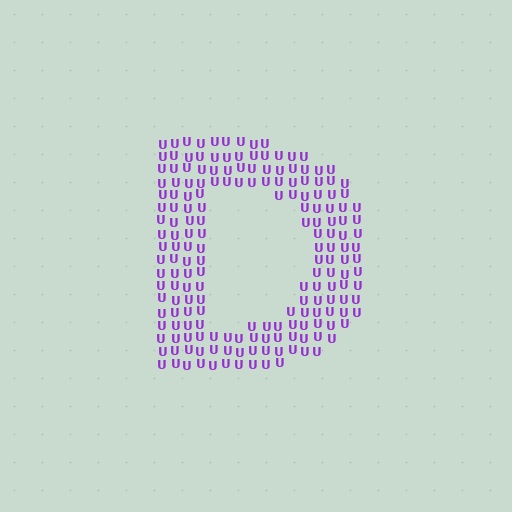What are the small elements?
The small elements are letter U's.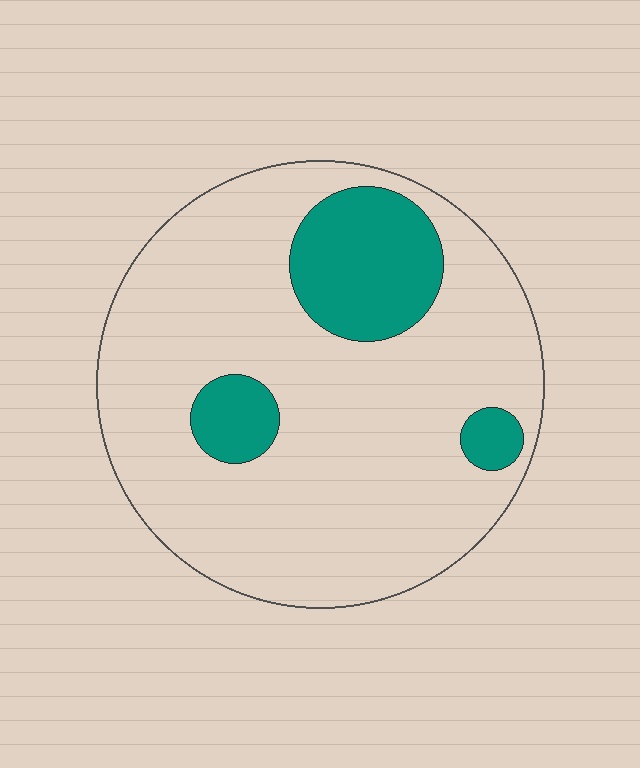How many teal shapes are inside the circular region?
3.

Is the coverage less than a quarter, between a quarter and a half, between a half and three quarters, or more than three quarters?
Less than a quarter.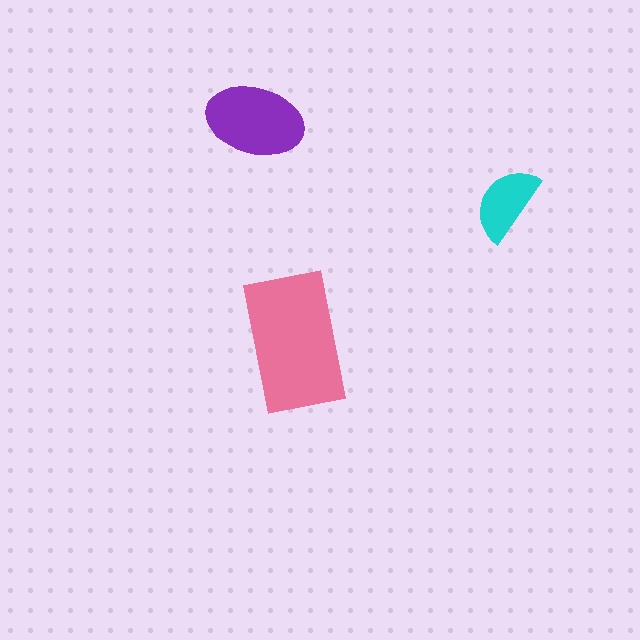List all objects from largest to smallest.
The pink rectangle, the purple ellipse, the cyan semicircle.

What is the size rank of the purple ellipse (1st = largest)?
2nd.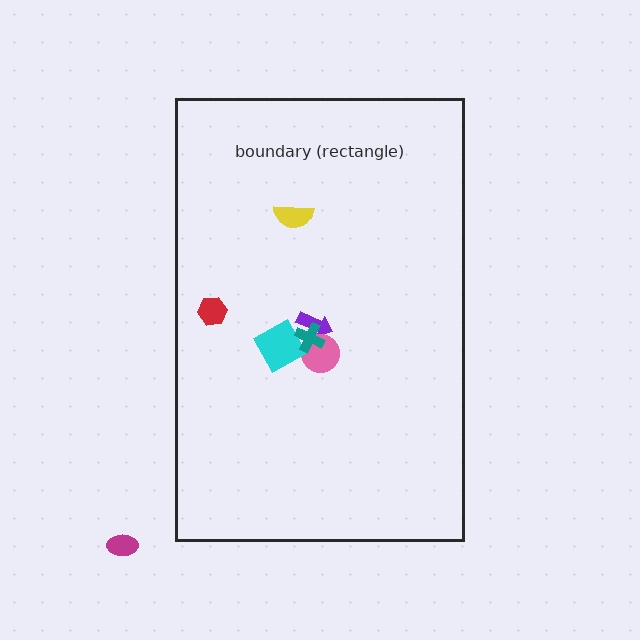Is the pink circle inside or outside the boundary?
Inside.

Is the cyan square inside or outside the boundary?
Inside.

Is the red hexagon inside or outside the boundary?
Inside.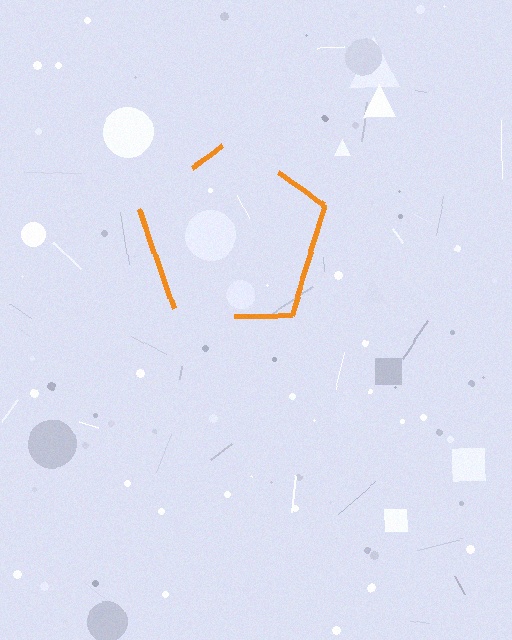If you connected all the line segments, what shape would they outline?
They would outline a pentagon.